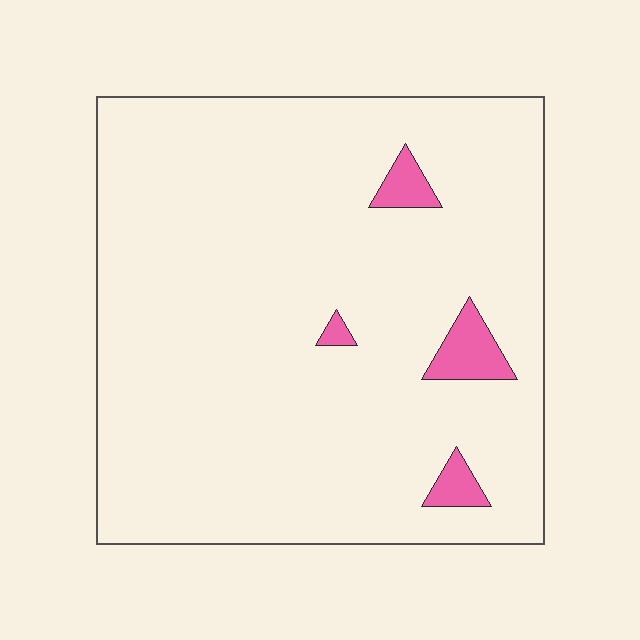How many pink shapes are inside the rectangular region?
4.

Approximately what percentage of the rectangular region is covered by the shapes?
Approximately 5%.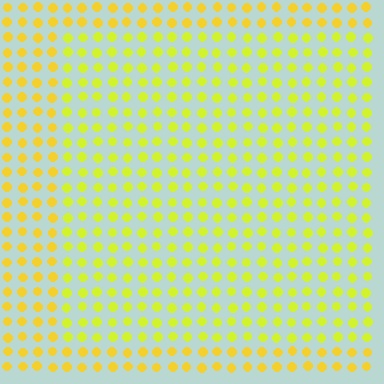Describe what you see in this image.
The image is filled with small yellow elements in a uniform arrangement. A rectangle-shaped region is visible where the elements are tinted to a slightly different hue, forming a subtle color boundary.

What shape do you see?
I see a rectangle.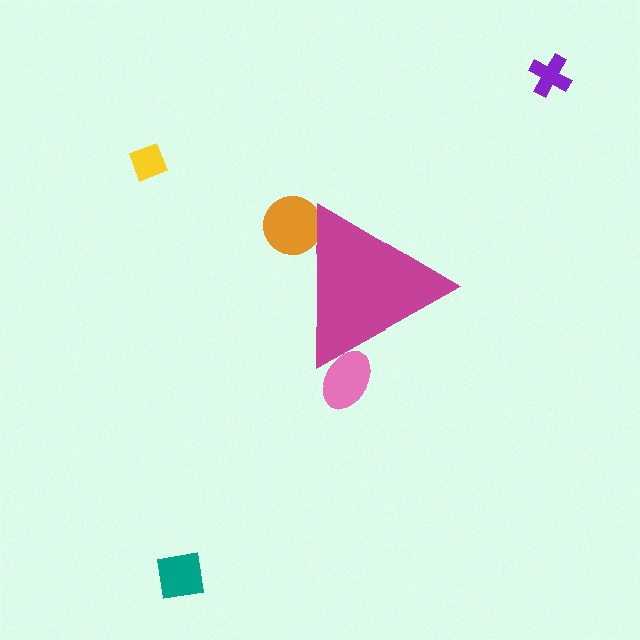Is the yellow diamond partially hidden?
No, the yellow diamond is fully visible.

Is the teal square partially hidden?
No, the teal square is fully visible.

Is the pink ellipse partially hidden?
Yes, the pink ellipse is partially hidden behind the magenta triangle.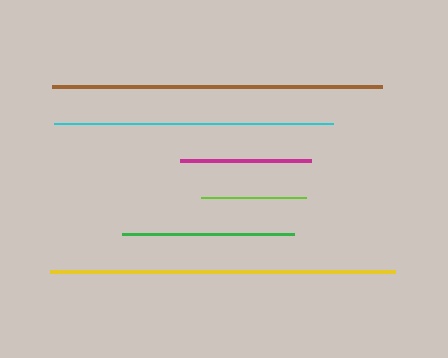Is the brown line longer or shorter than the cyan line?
The brown line is longer than the cyan line.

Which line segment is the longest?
The yellow line is the longest at approximately 345 pixels.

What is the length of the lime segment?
The lime segment is approximately 105 pixels long.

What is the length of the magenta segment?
The magenta segment is approximately 131 pixels long.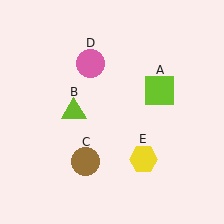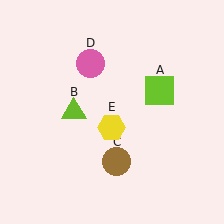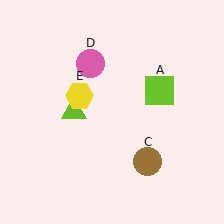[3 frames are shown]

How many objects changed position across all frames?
2 objects changed position: brown circle (object C), yellow hexagon (object E).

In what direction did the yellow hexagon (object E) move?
The yellow hexagon (object E) moved up and to the left.